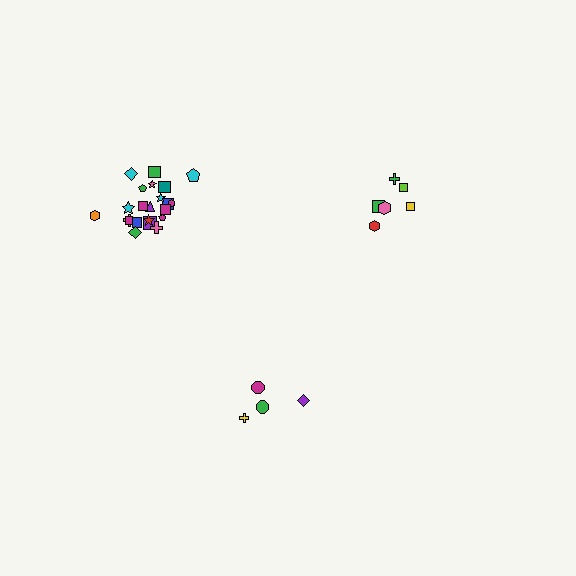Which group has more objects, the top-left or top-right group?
The top-left group.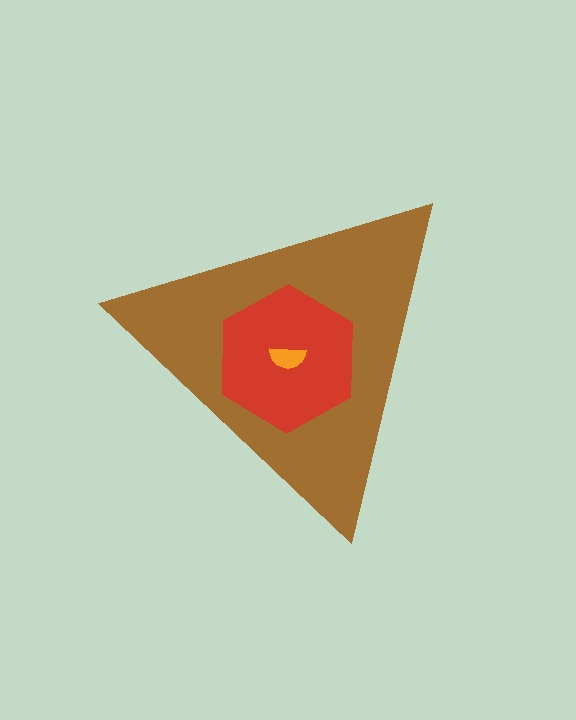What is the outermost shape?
The brown triangle.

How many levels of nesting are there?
3.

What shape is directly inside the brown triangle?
The red hexagon.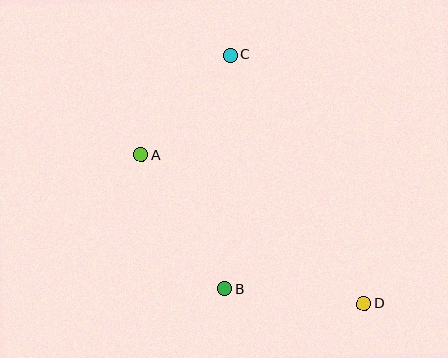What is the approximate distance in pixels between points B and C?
The distance between B and C is approximately 234 pixels.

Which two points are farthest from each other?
Points C and D are farthest from each other.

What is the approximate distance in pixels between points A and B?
The distance between A and B is approximately 158 pixels.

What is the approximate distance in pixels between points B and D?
The distance between B and D is approximately 140 pixels.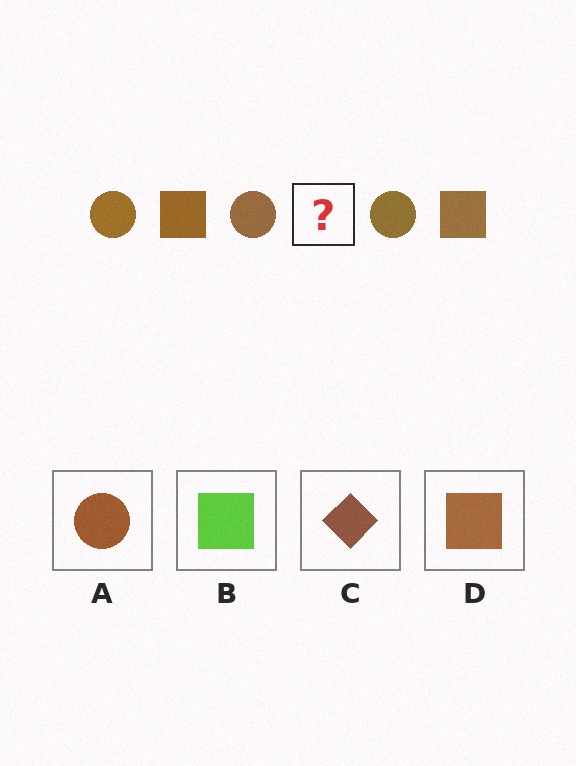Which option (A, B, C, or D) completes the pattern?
D.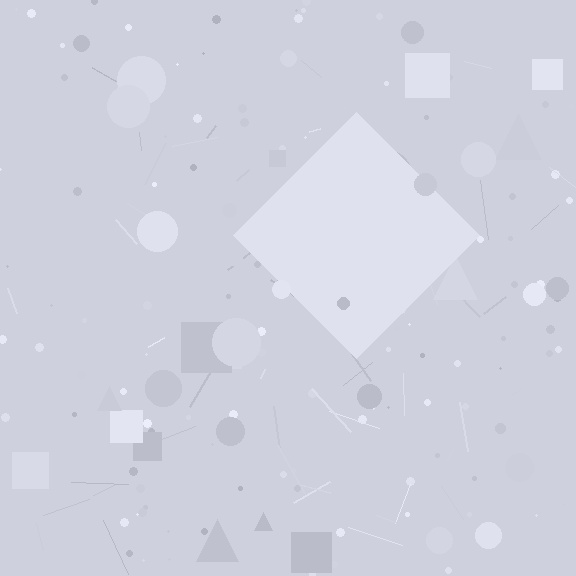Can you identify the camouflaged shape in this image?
The camouflaged shape is a diamond.